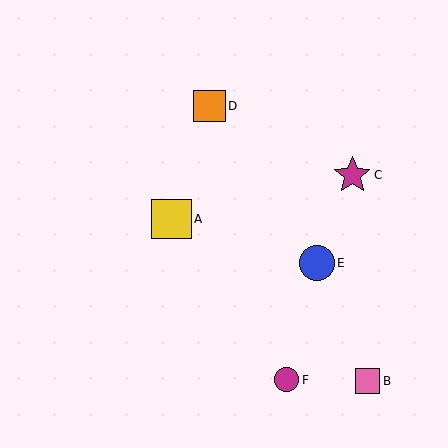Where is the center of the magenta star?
The center of the magenta star is at (352, 175).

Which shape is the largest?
The yellow square (labeled A) is the largest.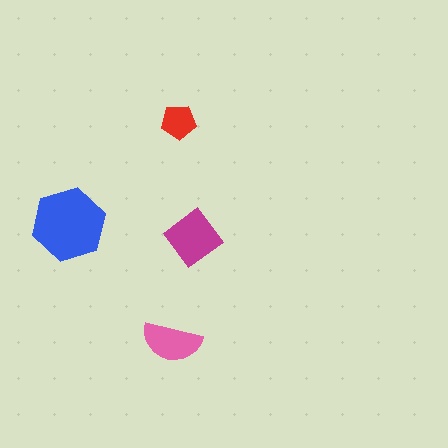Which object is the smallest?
The red pentagon.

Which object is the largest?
The blue hexagon.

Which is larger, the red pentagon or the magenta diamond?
The magenta diamond.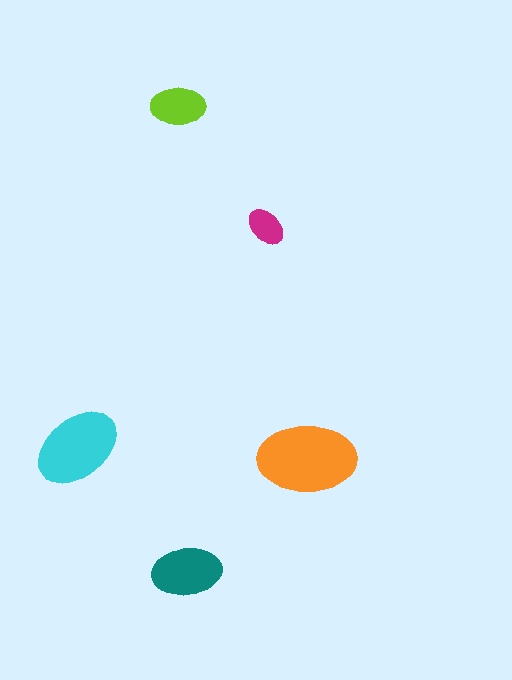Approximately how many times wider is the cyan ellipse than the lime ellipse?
About 1.5 times wider.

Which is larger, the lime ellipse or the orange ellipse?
The orange one.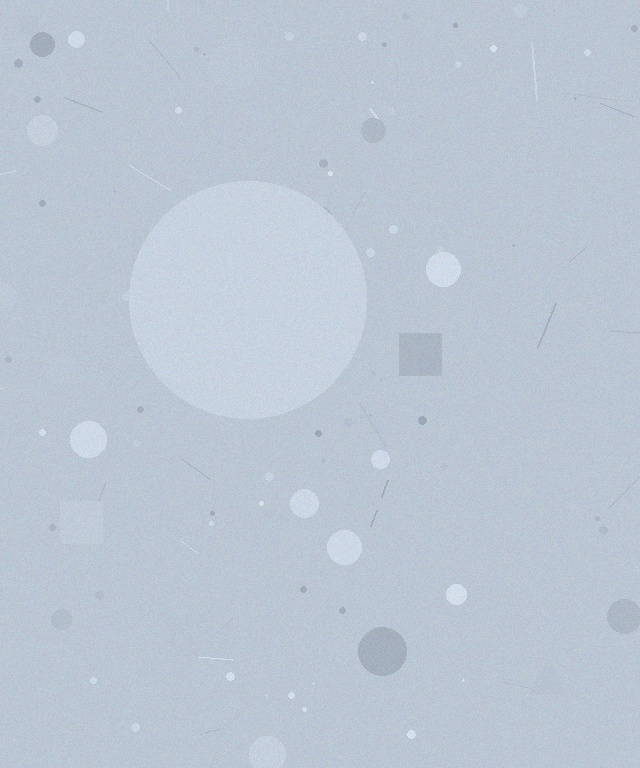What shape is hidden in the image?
A circle is hidden in the image.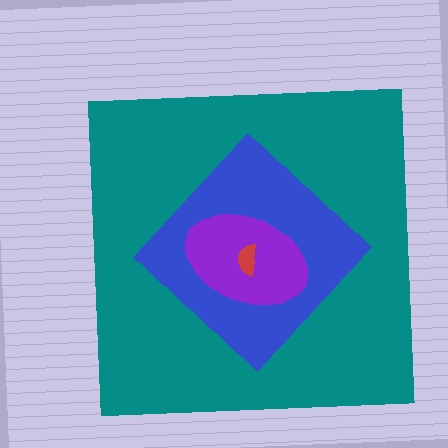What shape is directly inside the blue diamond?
The purple ellipse.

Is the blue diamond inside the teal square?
Yes.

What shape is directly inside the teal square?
The blue diamond.